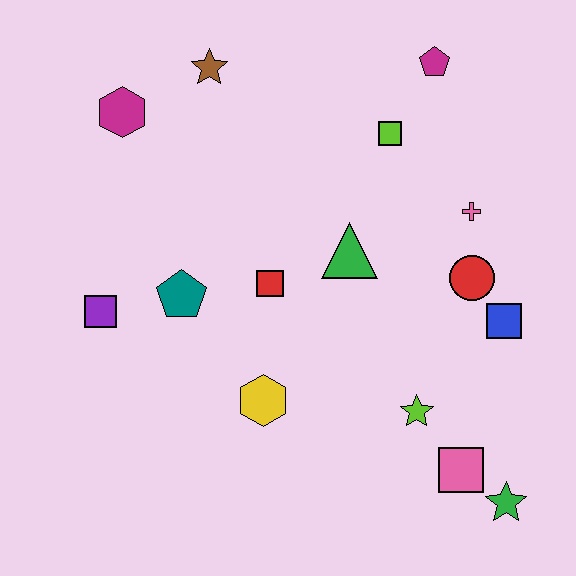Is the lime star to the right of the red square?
Yes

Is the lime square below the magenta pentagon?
Yes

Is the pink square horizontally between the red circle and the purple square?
Yes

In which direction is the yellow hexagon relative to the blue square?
The yellow hexagon is to the left of the blue square.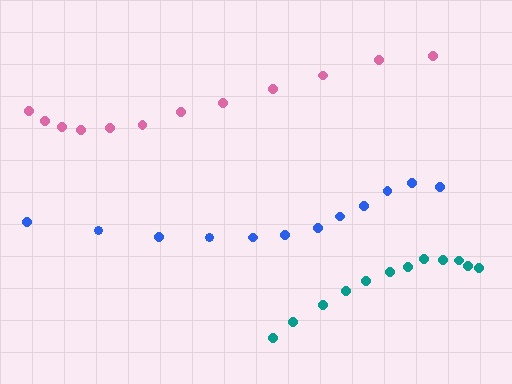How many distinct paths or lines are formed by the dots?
There are 3 distinct paths.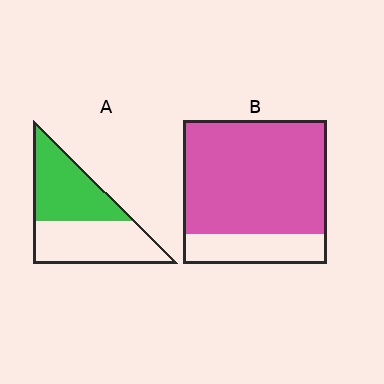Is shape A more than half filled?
Roughly half.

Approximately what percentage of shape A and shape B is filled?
A is approximately 50% and B is approximately 80%.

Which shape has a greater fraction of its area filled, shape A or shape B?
Shape B.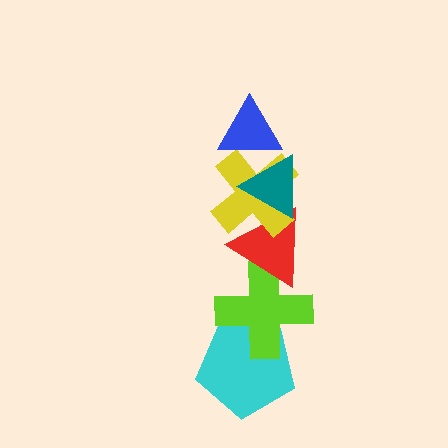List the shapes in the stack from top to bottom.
From top to bottom: the blue triangle, the teal triangle, the yellow cross, the red triangle, the lime cross, the cyan pentagon.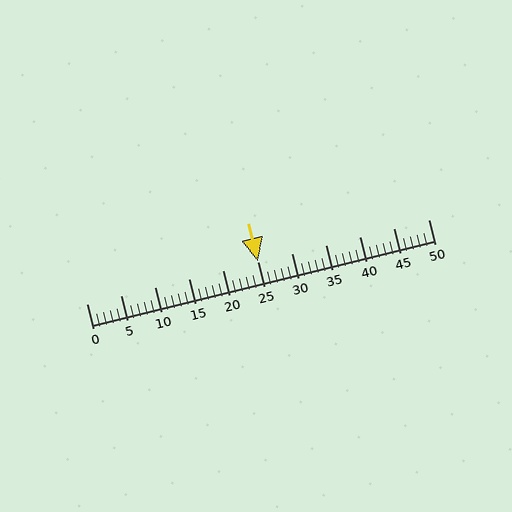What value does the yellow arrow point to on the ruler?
The yellow arrow points to approximately 25.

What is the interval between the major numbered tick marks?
The major tick marks are spaced 5 units apart.